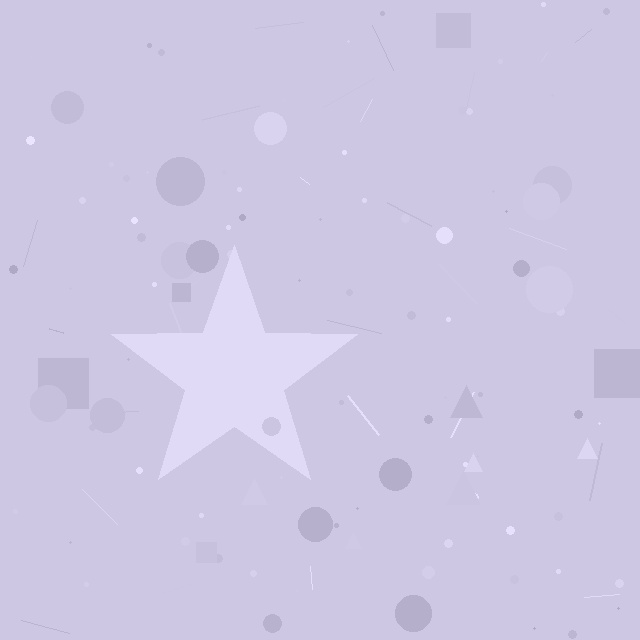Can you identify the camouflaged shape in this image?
The camouflaged shape is a star.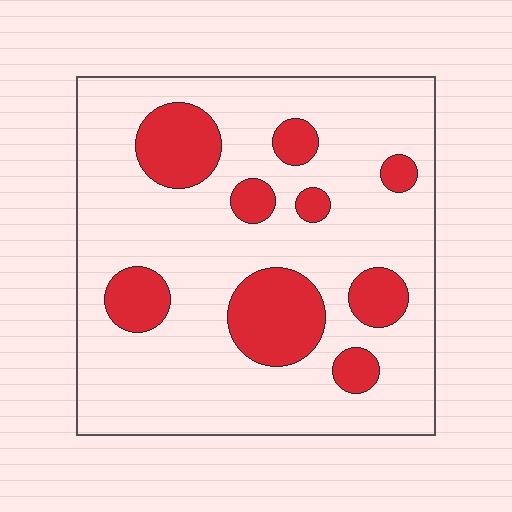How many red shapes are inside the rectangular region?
9.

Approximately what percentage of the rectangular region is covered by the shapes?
Approximately 20%.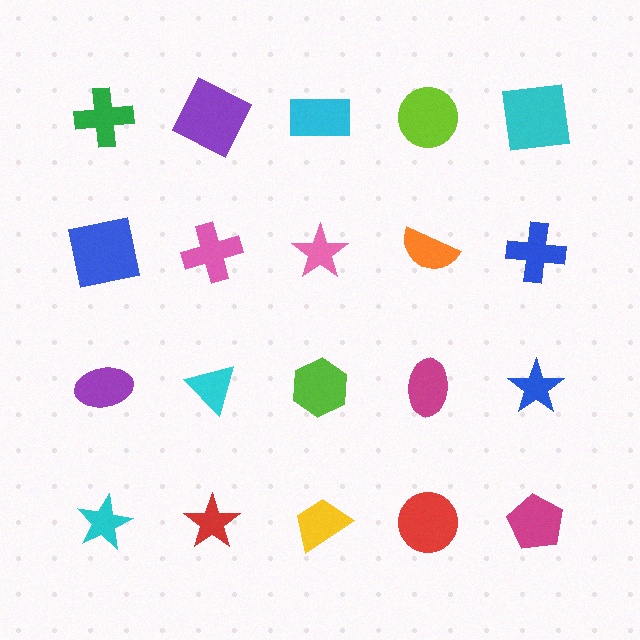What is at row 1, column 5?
A cyan square.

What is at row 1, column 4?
A lime circle.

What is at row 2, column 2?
A pink cross.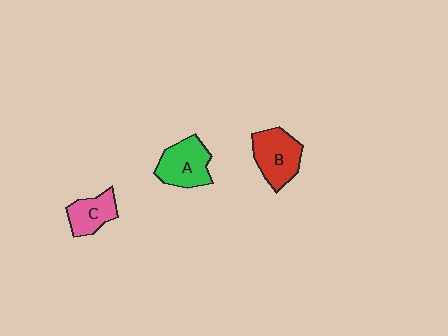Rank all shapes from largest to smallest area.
From largest to smallest: B (red), A (green), C (pink).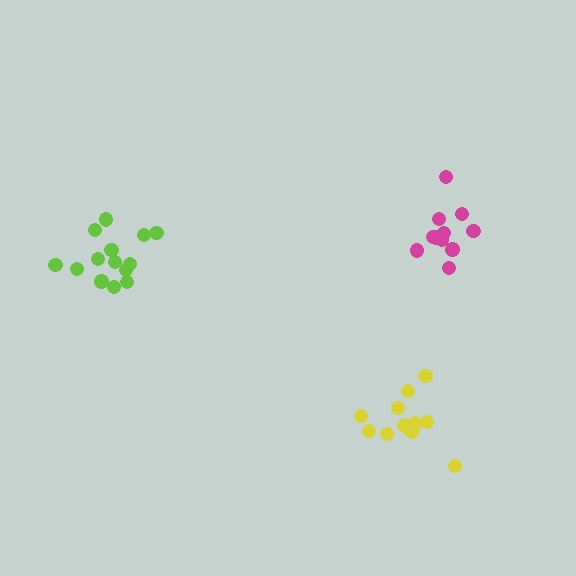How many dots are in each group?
Group 1: 14 dots, Group 2: 12 dots, Group 3: 14 dots (40 total).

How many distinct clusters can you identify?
There are 3 distinct clusters.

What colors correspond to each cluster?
The clusters are colored: lime, magenta, yellow.